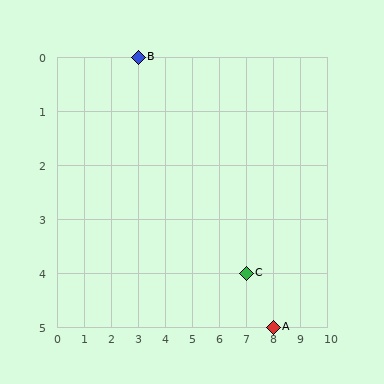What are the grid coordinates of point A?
Point A is at grid coordinates (8, 5).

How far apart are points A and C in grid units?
Points A and C are 1 column and 1 row apart (about 1.4 grid units diagonally).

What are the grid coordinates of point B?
Point B is at grid coordinates (3, 0).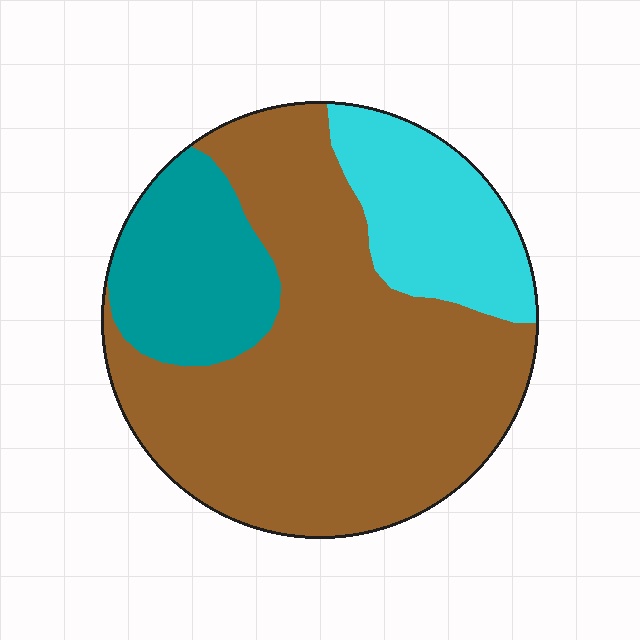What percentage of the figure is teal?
Teal takes up about one sixth (1/6) of the figure.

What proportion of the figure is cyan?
Cyan covers 18% of the figure.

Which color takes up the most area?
Brown, at roughly 65%.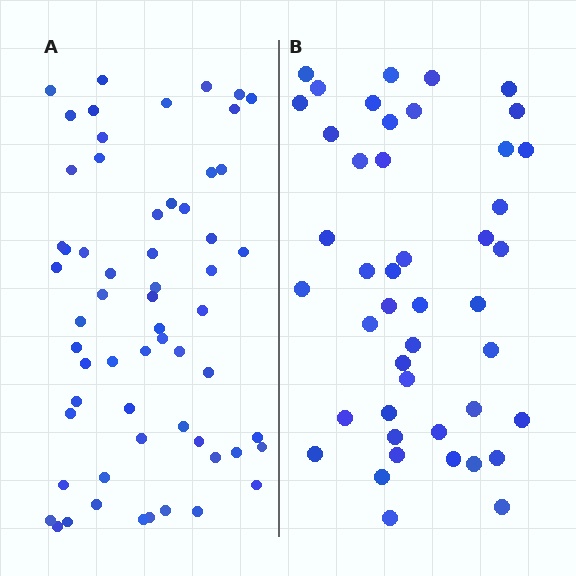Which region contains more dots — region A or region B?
Region A (the left region) has more dots.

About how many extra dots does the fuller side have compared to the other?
Region A has approximately 15 more dots than region B.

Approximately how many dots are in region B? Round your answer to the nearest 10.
About 40 dots. (The exact count is 45, which rounds to 40.)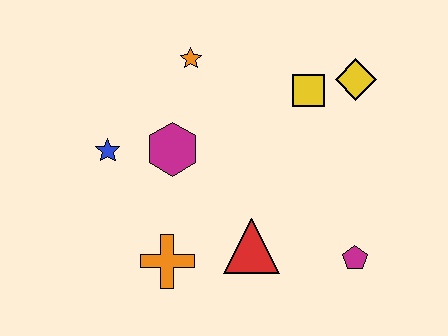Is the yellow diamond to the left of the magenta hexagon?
No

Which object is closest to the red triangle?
The orange cross is closest to the red triangle.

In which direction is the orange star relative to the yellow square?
The orange star is to the left of the yellow square.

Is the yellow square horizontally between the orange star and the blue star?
No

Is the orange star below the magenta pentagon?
No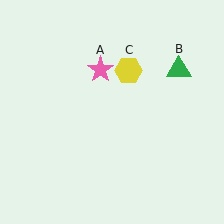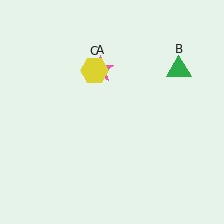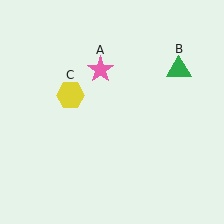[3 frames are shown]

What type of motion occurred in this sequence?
The yellow hexagon (object C) rotated counterclockwise around the center of the scene.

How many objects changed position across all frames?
1 object changed position: yellow hexagon (object C).